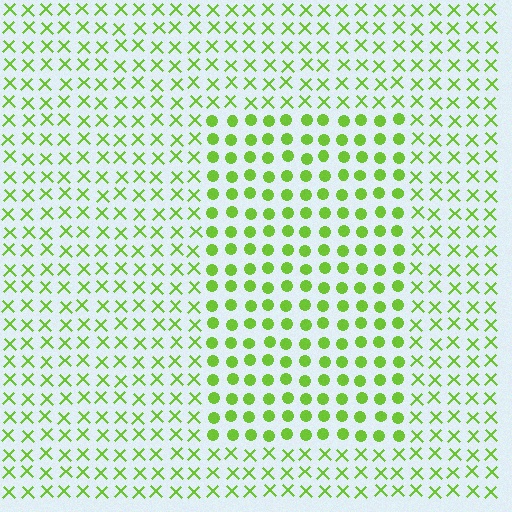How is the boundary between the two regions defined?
The boundary is defined by a change in element shape: circles inside vs. X marks outside. All elements share the same color and spacing.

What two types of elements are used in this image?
The image uses circles inside the rectangle region and X marks outside it.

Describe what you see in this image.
The image is filled with small lime elements arranged in a uniform grid. A rectangle-shaped region contains circles, while the surrounding area contains X marks. The boundary is defined purely by the change in element shape.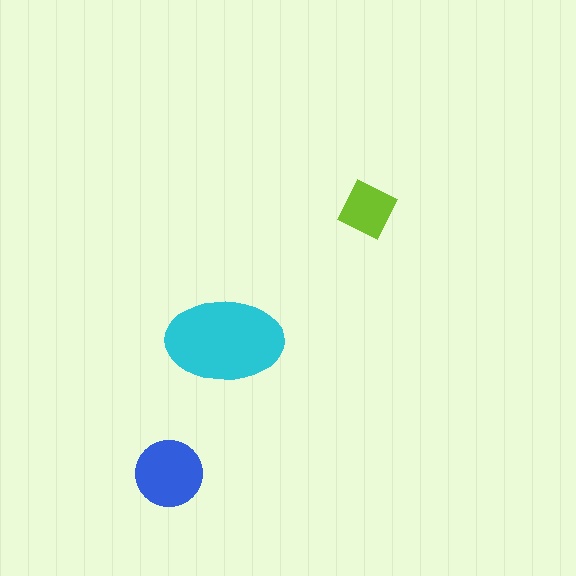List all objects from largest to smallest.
The cyan ellipse, the blue circle, the lime diamond.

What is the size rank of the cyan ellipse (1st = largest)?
1st.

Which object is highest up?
The lime diamond is topmost.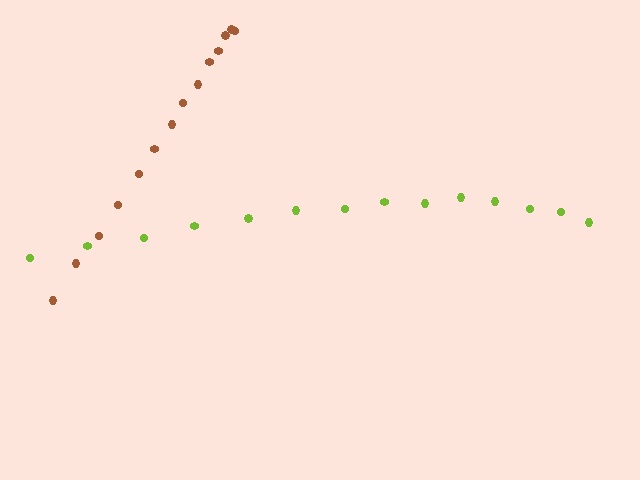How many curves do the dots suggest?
There are 2 distinct paths.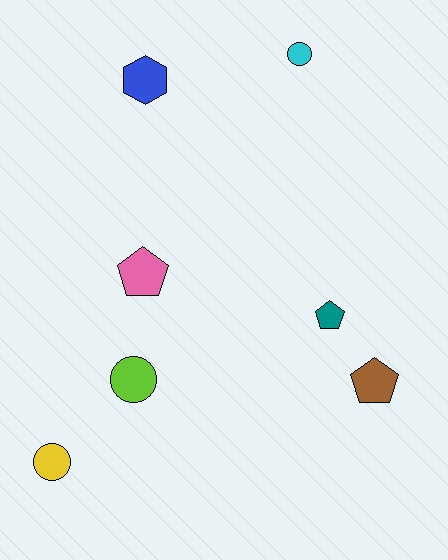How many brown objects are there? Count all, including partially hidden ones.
There is 1 brown object.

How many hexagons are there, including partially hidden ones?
There is 1 hexagon.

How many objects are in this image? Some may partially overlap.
There are 7 objects.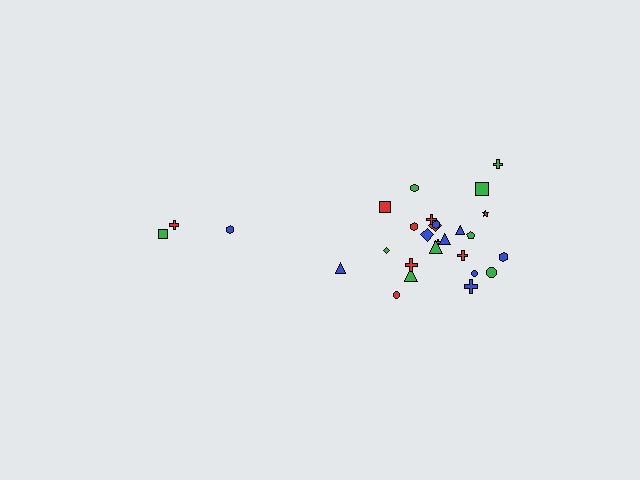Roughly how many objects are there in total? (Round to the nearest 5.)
Roughly 30 objects in total.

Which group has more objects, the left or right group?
The right group.